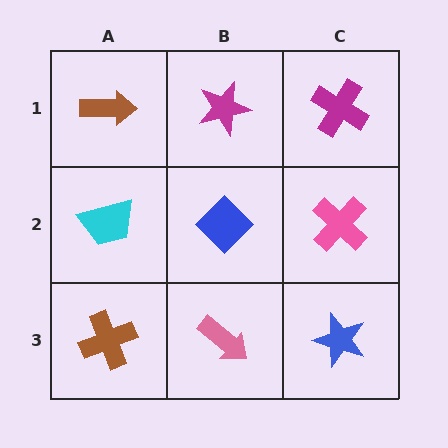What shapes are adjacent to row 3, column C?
A pink cross (row 2, column C), a pink arrow (row 3, column B).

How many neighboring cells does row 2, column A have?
3.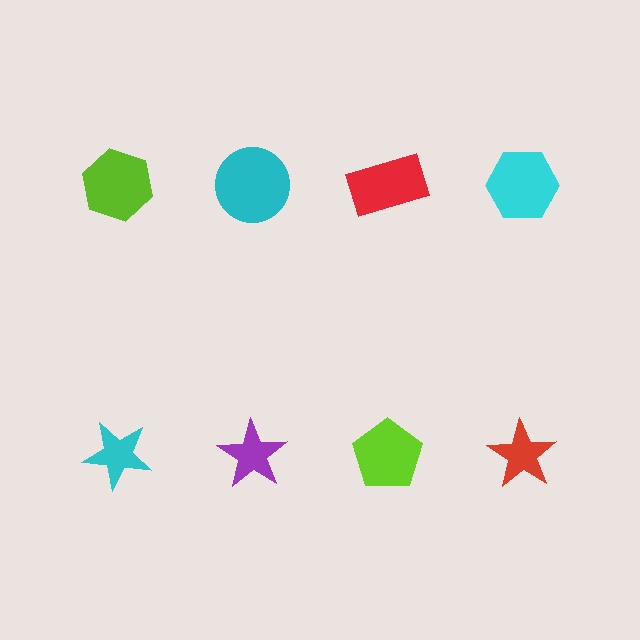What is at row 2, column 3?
A lime pentagon.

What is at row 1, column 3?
A red rectangle.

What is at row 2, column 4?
A red star.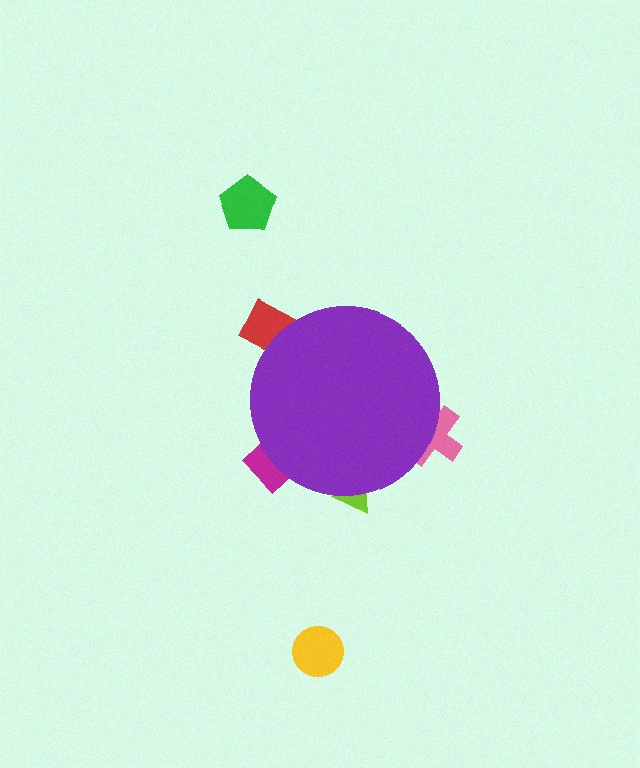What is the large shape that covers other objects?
A purple circle.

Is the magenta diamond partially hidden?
Yes, the magenta diamond is partially hidden behind the purple circle.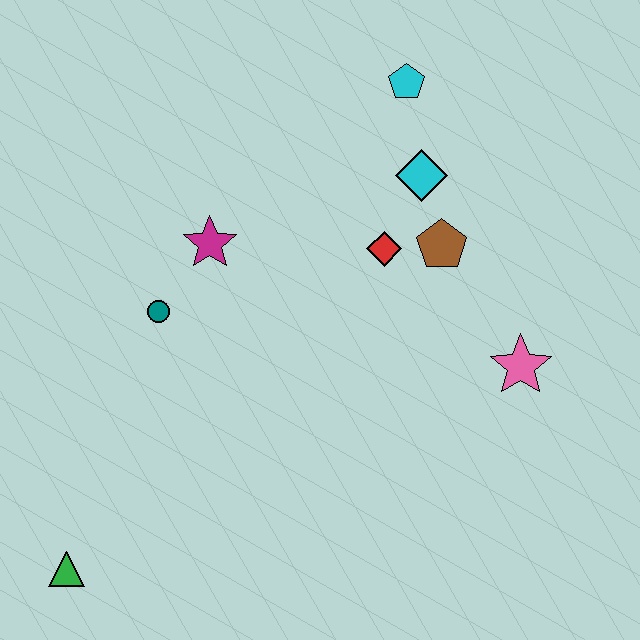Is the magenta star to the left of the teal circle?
No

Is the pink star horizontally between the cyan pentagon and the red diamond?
No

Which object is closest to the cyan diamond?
The brown pentagon is closest to the cyan diamond.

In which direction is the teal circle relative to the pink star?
The teal circle is to the left of the pink star.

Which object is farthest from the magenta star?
The green triangle is farthest from the magenta star.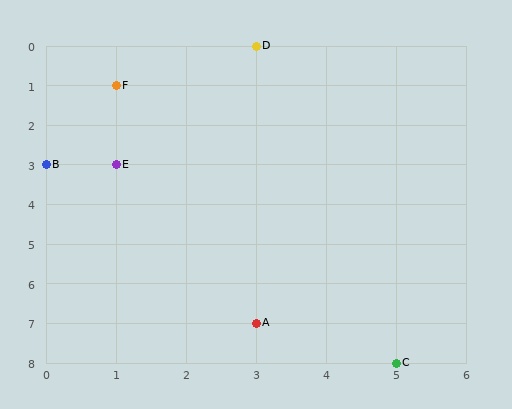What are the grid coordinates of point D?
Point D is at grid coordinates (3, 0).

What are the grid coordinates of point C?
Point C is at grid coordinates (5, 8).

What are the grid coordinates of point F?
Point F is at grid coordinates (1, 1).